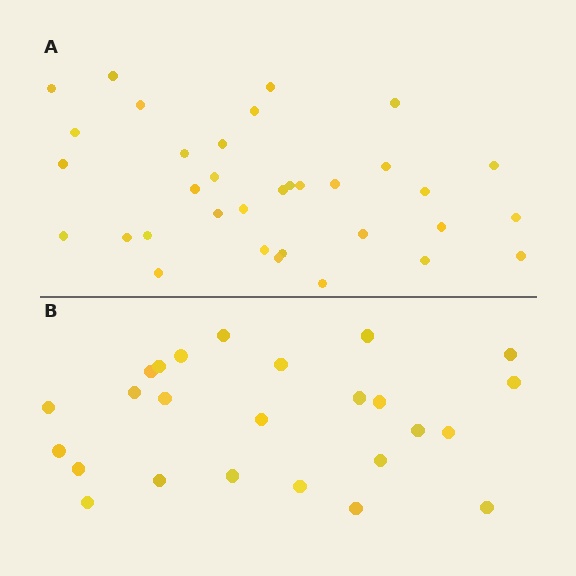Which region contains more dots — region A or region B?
Region A (the top region) has more dots.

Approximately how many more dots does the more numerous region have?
Region A has roughly 8 or so more dots than region B.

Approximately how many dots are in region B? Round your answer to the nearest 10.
About 20 dots. (The exact count is 25, which rounds to 20.)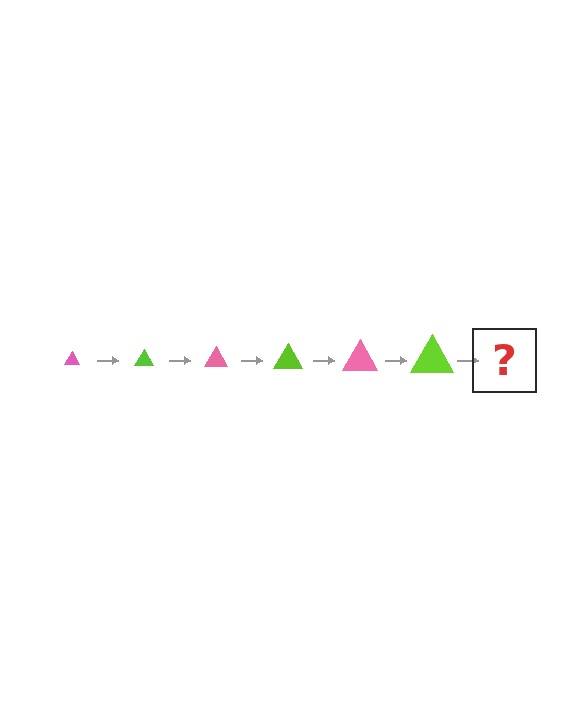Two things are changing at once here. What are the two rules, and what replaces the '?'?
The two rules are that the triangle grows larger each step and the color cycles through pink and lime. The '?' should be a pink triangle, larger than the previous one.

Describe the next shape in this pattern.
It should be a pink triangle, larger than the previous one.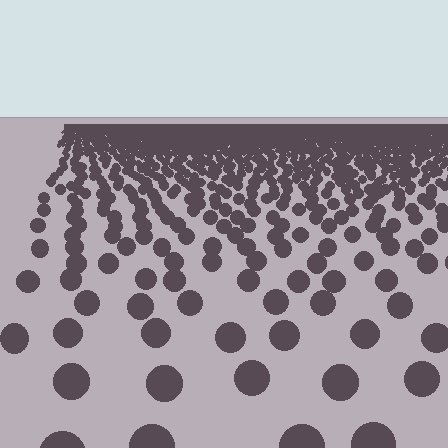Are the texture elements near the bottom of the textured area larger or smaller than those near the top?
Larger. Near the bottom, elements are closer to the viewer and appear at a bigger on-screen size.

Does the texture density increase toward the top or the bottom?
Density increases toward the top.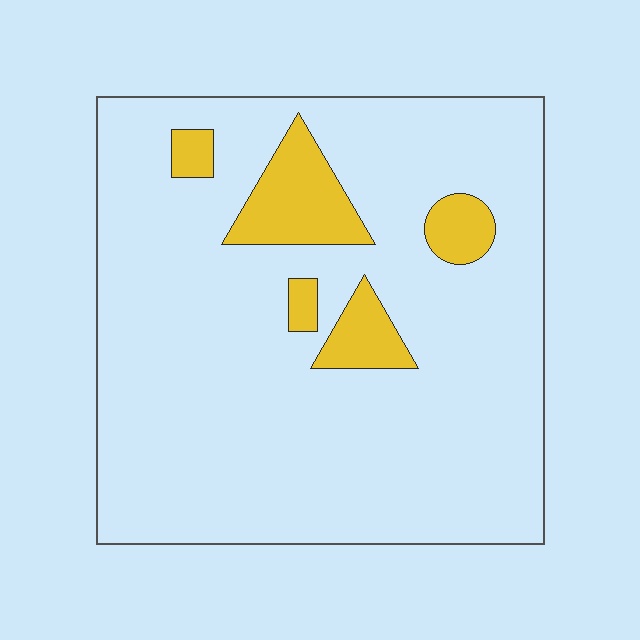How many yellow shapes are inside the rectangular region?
5.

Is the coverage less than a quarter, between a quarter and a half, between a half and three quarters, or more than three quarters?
Less than a quarter.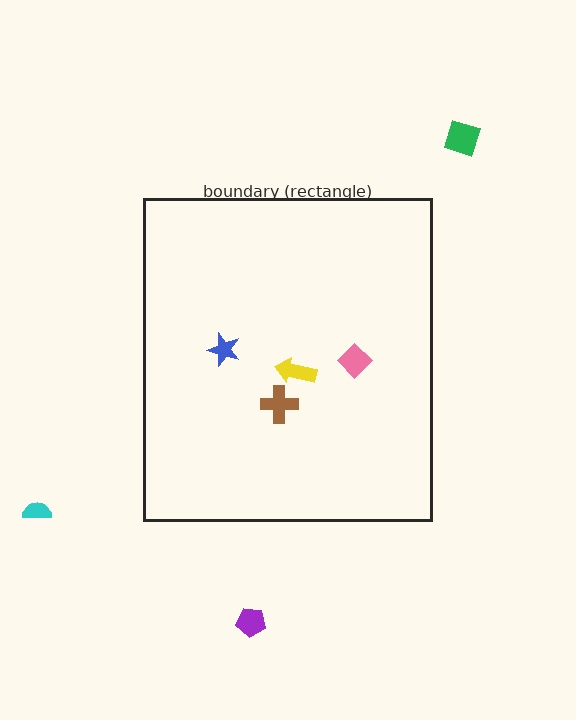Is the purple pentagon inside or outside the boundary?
Outside.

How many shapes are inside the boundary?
4 inside, 3 outside.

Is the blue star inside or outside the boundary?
Inside.